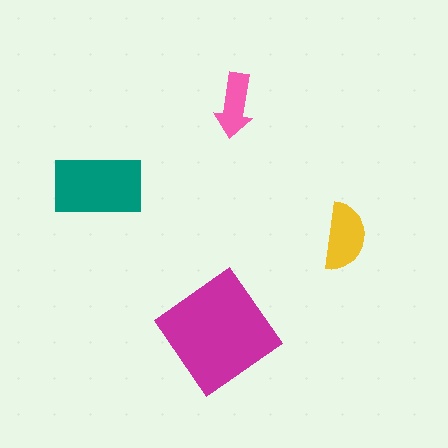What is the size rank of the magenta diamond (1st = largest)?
1st.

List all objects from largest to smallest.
The magenta diamond, the teal rectangle, the yellow semicircle, the pink arrow.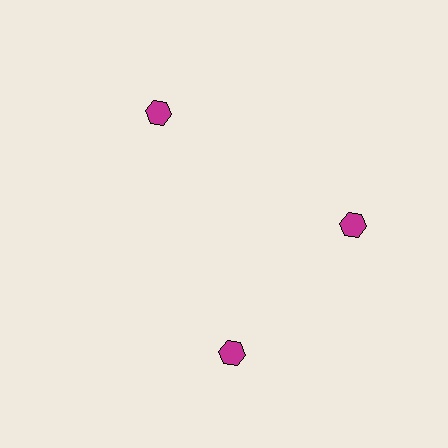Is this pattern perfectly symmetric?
No. The 3 magenta hexagons are arranged in a ring, but one element near the 7 o'clock position is rotated out of alignment along the ring, breaking the 3-fold rotational symmetry.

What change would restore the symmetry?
The symmetry would be restored by rotating it back into even spacing with its neighbors so that all 3 hexagons sit at equal angles and equal distance from the center.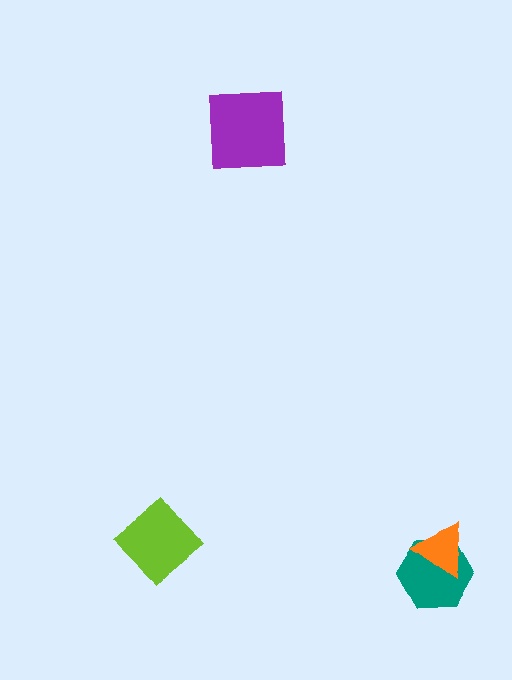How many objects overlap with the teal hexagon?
1 object overlaps with the teal hexagon.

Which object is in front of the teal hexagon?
The orange triangle is in front of the teal hexagon.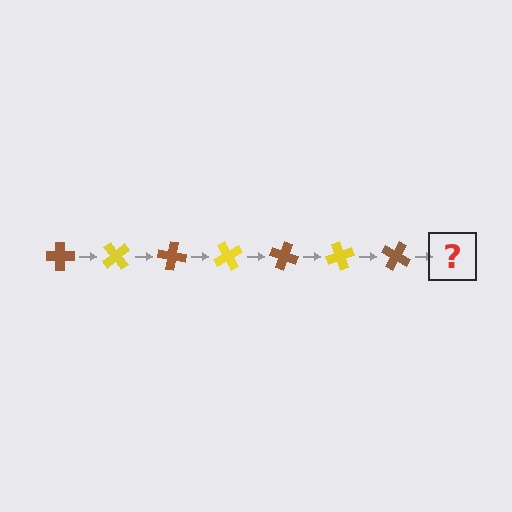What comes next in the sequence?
The next element should be a yellow cross, rotated 350 degrees from the start.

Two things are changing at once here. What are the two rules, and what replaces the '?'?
The two rules are that it rotates 50 degrees each step and the color cycles through brown and yellow. The '?' should be a yellow cross, rotated 350 degrees from the start.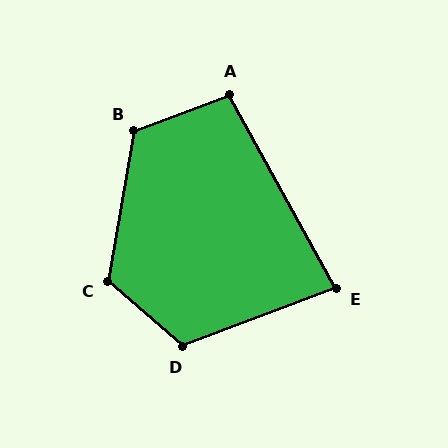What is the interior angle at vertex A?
Approximately 98 degrees (obtuse).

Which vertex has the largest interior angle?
C, at approximately 121 degrees.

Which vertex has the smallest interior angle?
E, at approximately 82 degrees.